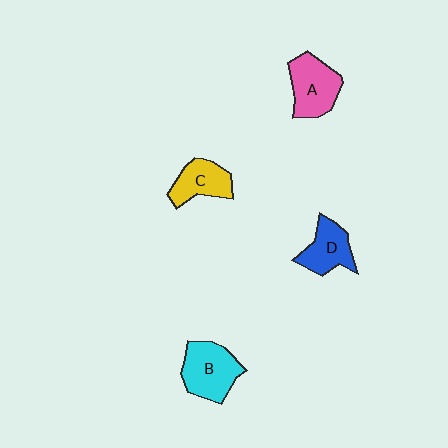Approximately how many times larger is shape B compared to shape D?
Approximately 1.3 times.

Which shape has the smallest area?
Shape C (yellow).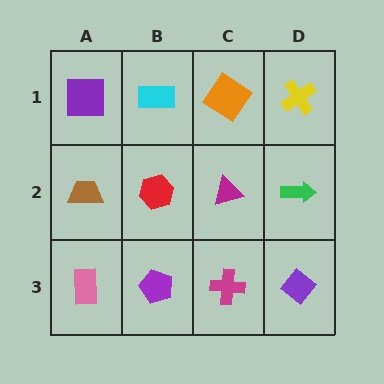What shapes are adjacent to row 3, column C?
A magenta triangle (row 2, column C), a purple pentagon (row 3, column B), a purple diamond (row 3, column D).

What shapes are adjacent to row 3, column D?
A green arrow (row 2, column D), a magenta cross (row 3, column C).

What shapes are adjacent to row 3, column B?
A red hexagon (row 2, column B), a pink rectangle (row 3, column A), a magenta cross (row 3, column C).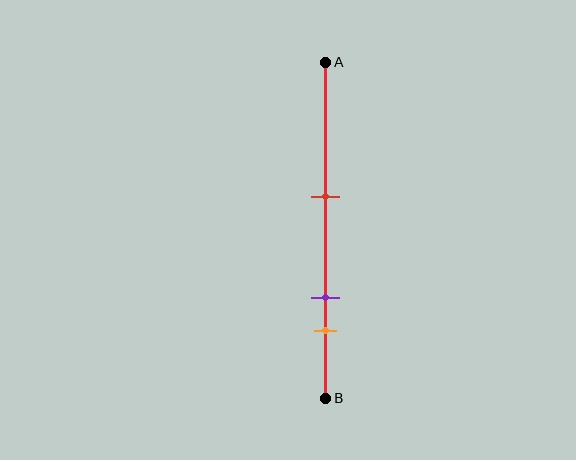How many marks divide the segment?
There are 3 marks dividing the segment.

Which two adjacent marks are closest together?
The purple and orange marks are the closest adjacent pair.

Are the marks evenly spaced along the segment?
No, the marks are not evenly spaced.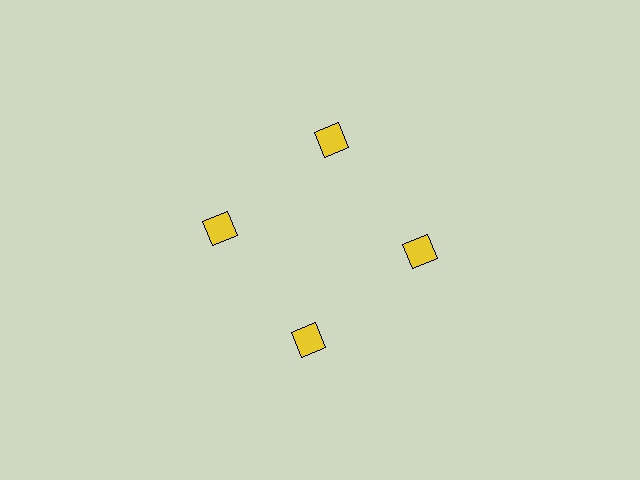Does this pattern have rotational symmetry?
Yes, this pattern has 4-fold rotational symmetry. It looks the same after rotating 90 degrees around the center.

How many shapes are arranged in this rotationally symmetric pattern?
There are 4 shapes, arranged in 4 groups of 1.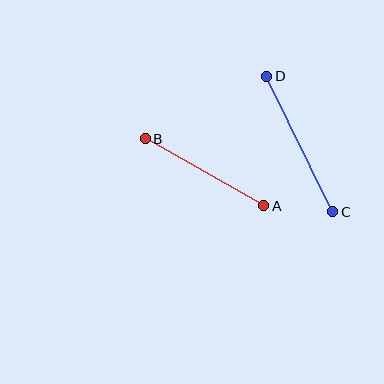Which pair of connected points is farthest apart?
Points C and D are farthest apart.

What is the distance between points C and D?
The distance is approximately 151 pixels.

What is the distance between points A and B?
The distance is approximately 136 pixels.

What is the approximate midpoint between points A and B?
The midpoint is at approximately (204, 172) pixels.